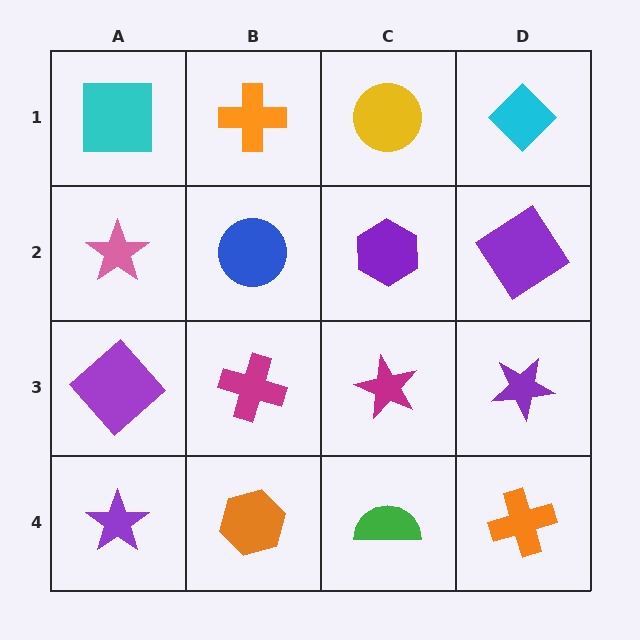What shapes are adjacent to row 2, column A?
A cyan square (row 1, column A), a purple diamond (row 3, column A), a blue circle (row 2, column B).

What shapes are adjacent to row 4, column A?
A purple diamond (row 3, column A), an orange hexagon (row 4, column B).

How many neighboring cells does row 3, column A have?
3.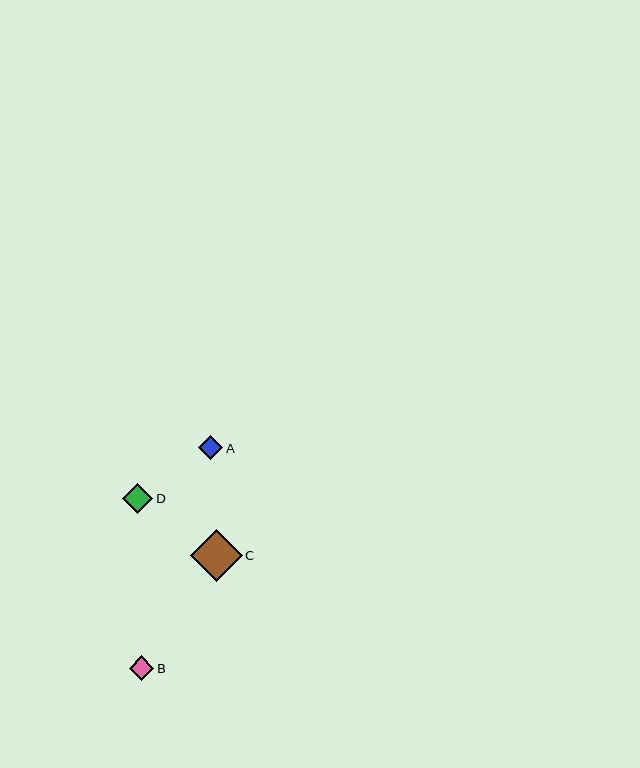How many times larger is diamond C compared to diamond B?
Diamond C is approximately 2.1 times the size of diamond B.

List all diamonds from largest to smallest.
From largest to smallest: C, D, A, B.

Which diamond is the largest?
Diamond C is the largest with a size of approximately 52 pixels.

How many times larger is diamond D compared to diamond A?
Diamond D is approximately 1.2 times the size of diamond A.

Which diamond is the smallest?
Diamond B is the smallest with a size of approximately 24 pixels.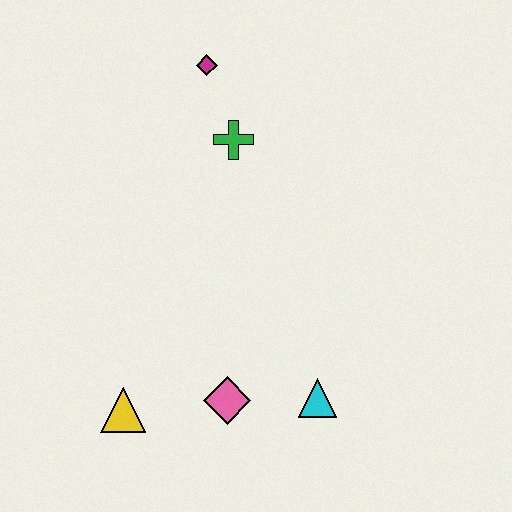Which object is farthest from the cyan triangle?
The magenta diamond is farthest from the cyan triangle.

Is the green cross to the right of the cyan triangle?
No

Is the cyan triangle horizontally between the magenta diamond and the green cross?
No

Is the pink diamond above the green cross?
No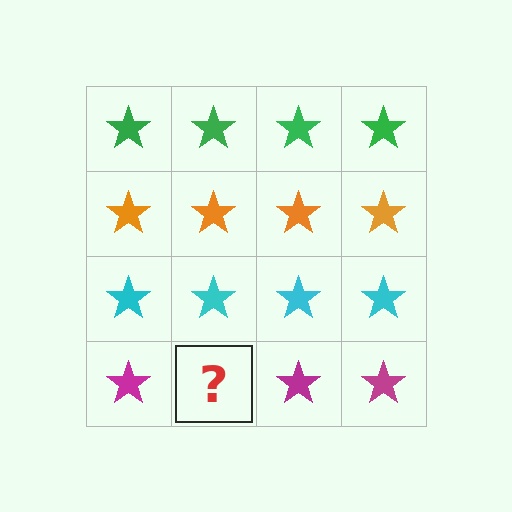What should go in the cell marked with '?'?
The missing cell should contain a magenta star.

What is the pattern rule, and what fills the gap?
The rule is that each row has a consistent color. The gap should be filled with a magenta star.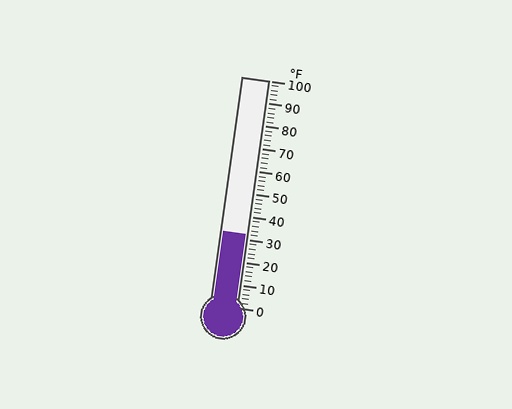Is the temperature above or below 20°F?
The temperature is above 20°F.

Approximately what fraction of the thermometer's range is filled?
The thermometer is filled to approximately 30% of its range.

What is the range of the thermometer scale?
The thermometer scale ranges from 0°F to 100°F.